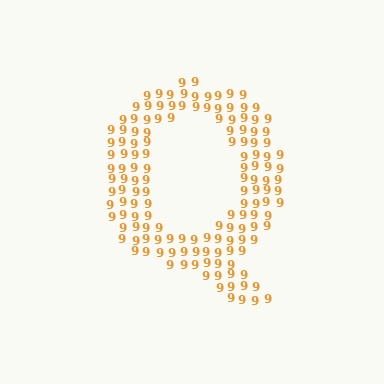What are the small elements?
The small elements are digit 9's.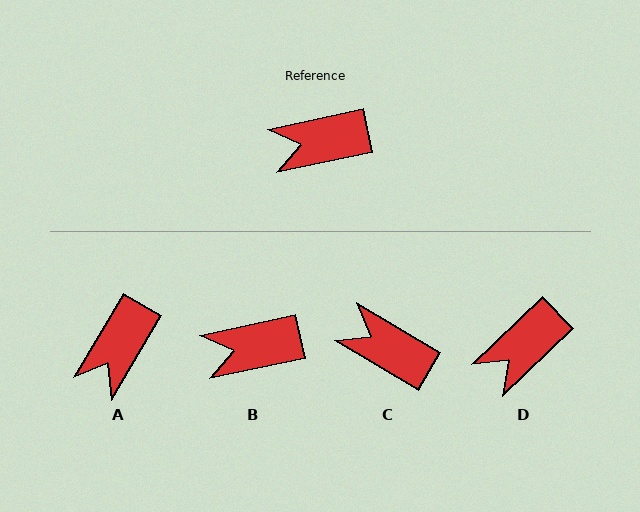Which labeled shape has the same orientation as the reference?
B.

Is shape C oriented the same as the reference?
No, it is off by about 42 degrees.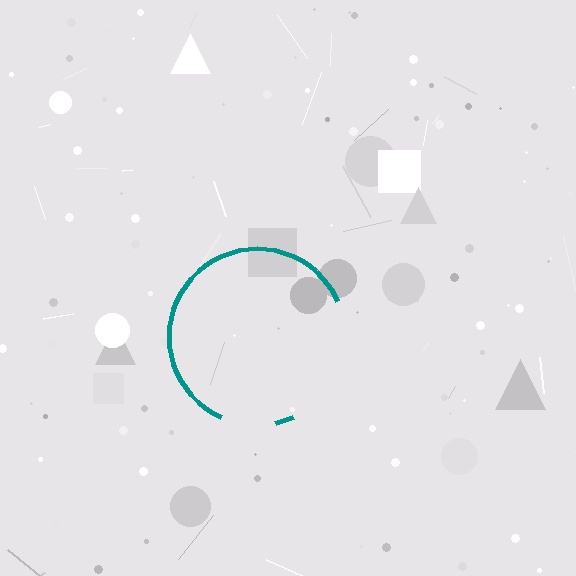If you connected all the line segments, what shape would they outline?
They would outline a circle.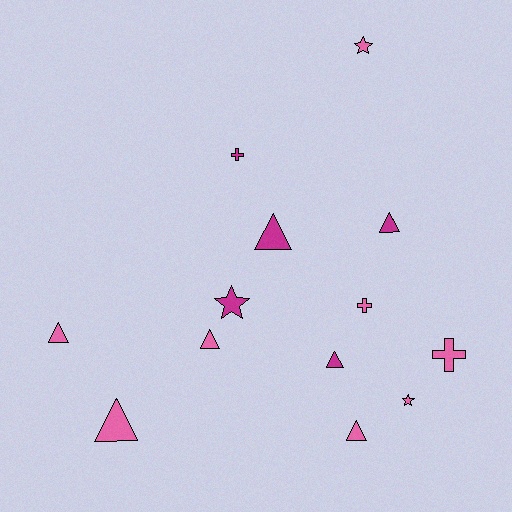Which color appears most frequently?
Pink, with 8 objects.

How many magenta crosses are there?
There is 1 magenta cross.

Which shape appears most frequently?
Triangle, with 7 objects.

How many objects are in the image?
There are 13 objects.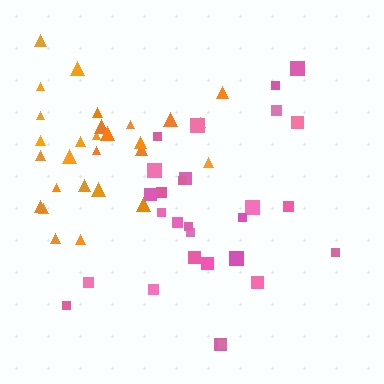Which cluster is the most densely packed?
Orange.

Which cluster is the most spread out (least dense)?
Pink.